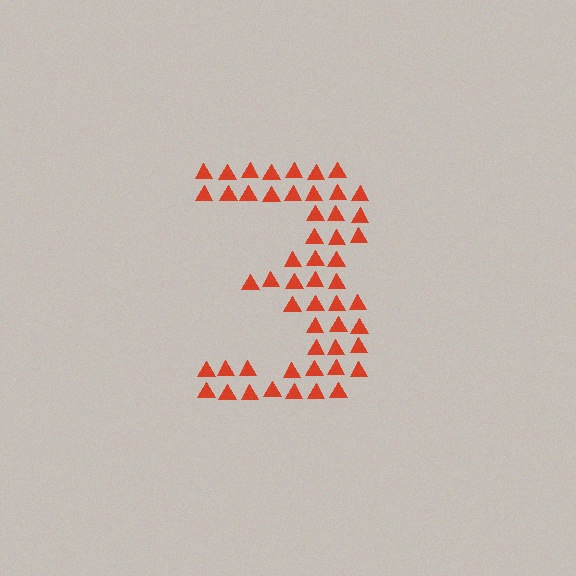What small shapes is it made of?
It is made of small triangles.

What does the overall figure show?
The overall figure shows the digit 3.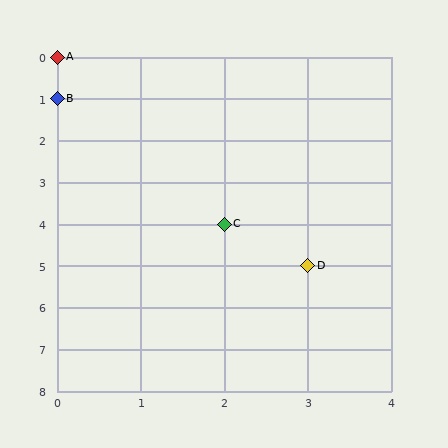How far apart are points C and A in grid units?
Points C and A are 2 columns and 4 rows apart (about 4.5 grid units diagonally).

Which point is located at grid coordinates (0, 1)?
Point B is at (0, 1).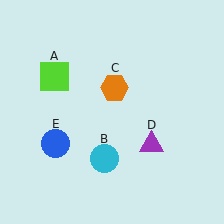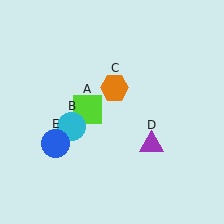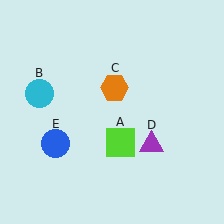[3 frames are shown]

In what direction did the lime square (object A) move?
The lime square (object A) moved down and to the right.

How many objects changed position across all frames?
2 objects changed position: lime square (object A), cyan circle (object B).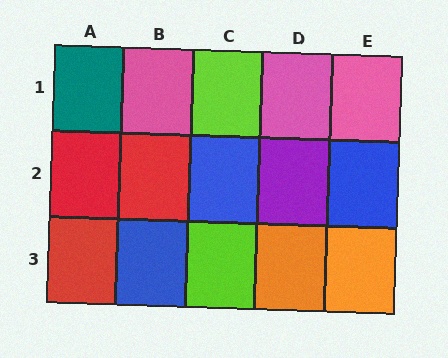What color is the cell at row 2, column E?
Blue.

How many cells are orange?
2 cells are orange.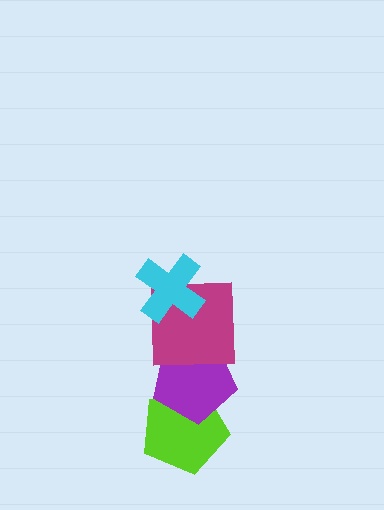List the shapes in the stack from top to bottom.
From top to bottom: the cyan cross, the magenta square, the purple pentagon, the lime pentagon.